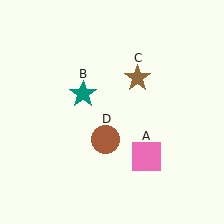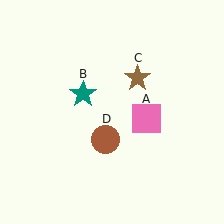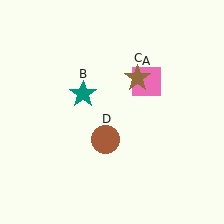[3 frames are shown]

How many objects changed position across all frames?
1 object changed position: pink square (object A).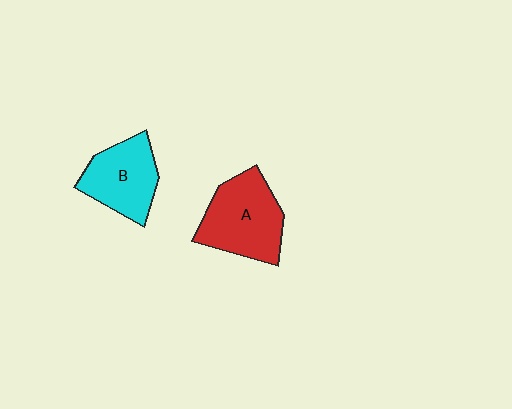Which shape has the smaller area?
Shape B (cyan).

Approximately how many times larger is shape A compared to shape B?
Approximately 1.2 times.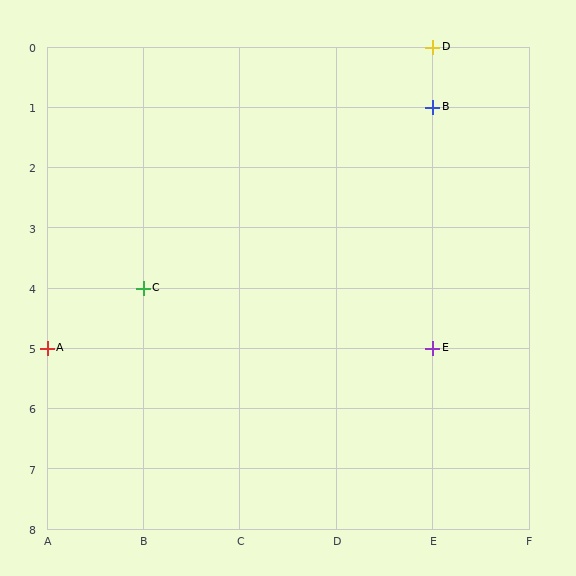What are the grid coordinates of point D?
Point D is at grid coordinates (E, 0).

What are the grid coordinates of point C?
Point C is at grid coordinates (B, 4).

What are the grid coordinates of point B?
Point B is at grid coordinates (E, 1).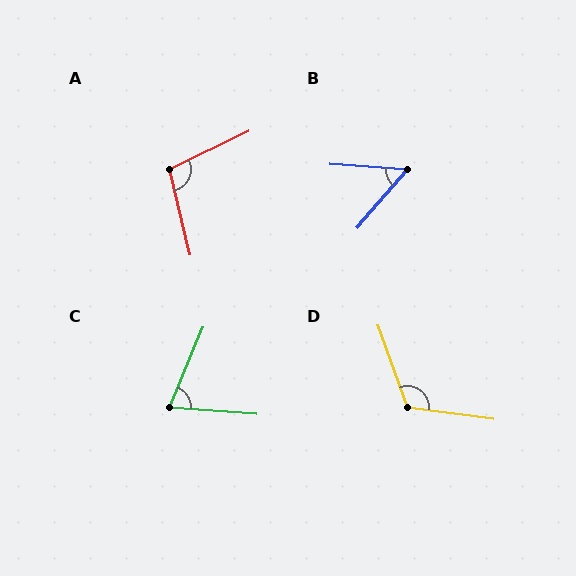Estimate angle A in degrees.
Approximately 103 degrees.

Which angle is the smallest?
B, at approximately 54 degrees.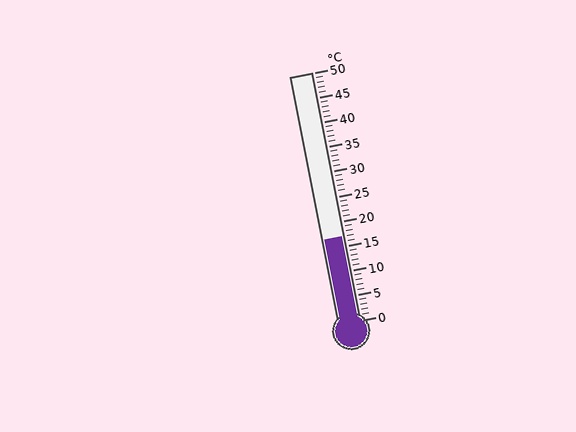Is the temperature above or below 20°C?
The temperature is below 20°C.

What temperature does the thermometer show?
The thermometer shows approximately 17°C.